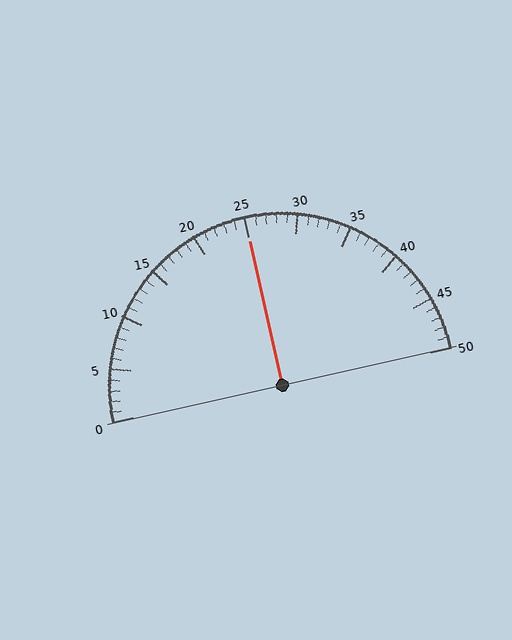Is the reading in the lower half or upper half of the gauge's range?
The reading is in the upper half of the range (0 to 50).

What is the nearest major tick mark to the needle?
The nearest major tick mark is 25.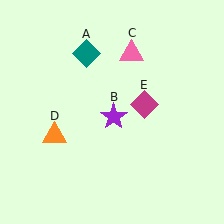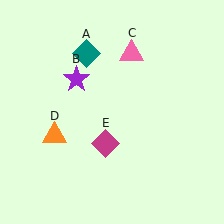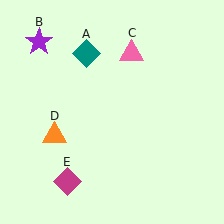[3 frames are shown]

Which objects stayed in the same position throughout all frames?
Teal diamond (object A) and pink triangle (object C) and orange triangle (object D) remained stationary.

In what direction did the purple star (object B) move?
The purple star (object B) moved up and to the left.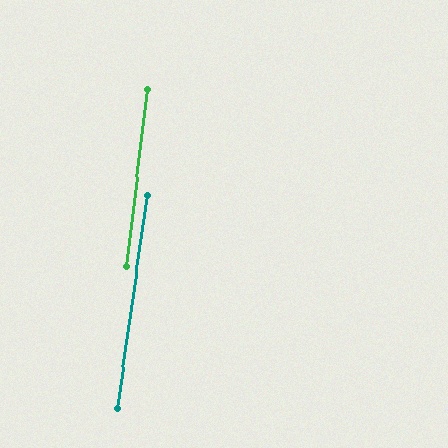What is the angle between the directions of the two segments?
Approximately 2 degrees.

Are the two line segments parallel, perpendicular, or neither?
Parallel — their directions differ by only 1.6°.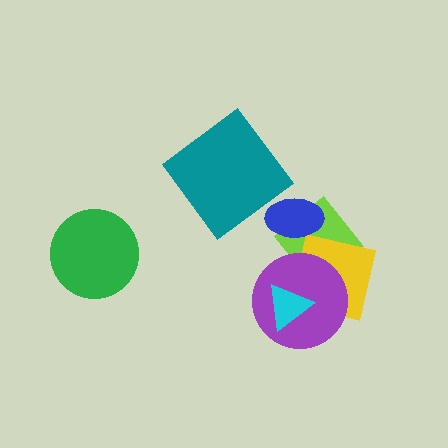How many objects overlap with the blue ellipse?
1 object overlaps with the blue ellipse.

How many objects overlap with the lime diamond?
3 objects overlap with the lime diamond.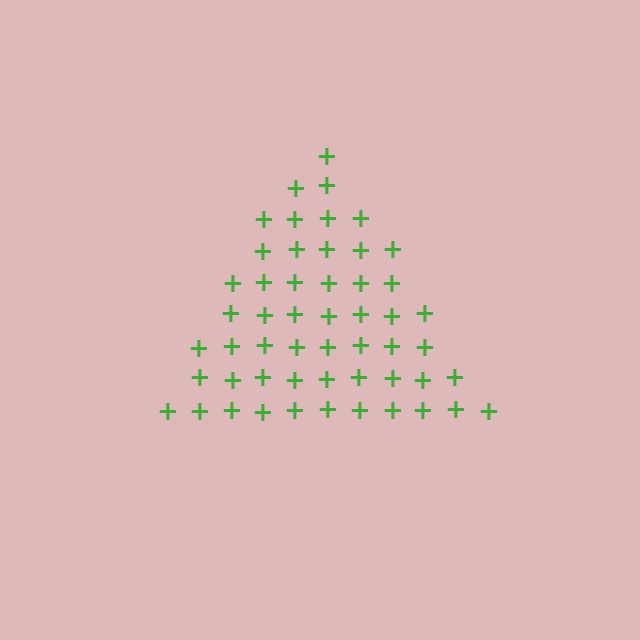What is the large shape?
The large shape is a triangle.